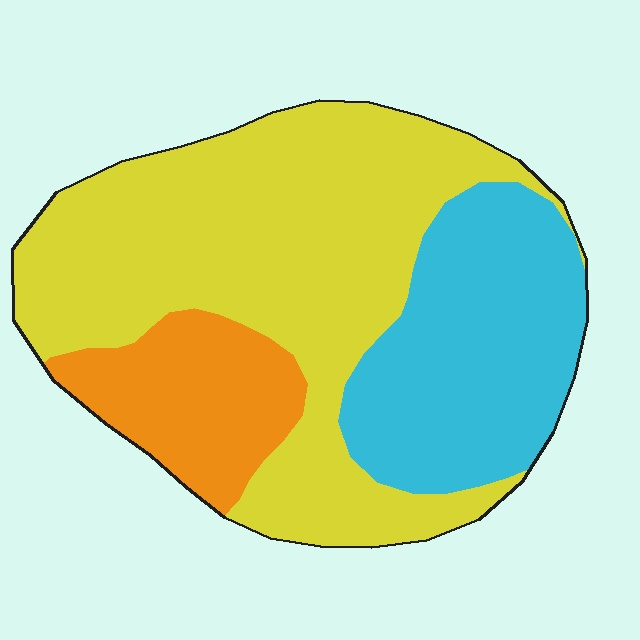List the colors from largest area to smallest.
From largest to smallest: yellow, cyan, orange.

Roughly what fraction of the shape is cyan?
Cyan covers about 30% of the shape.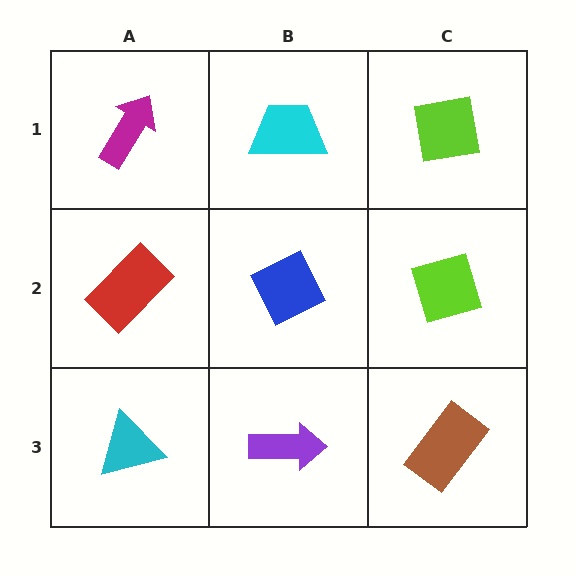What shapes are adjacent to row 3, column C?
A lime diamond (row 2, column C), a purple arrow (row 3, column B).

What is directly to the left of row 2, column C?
A blue diamond.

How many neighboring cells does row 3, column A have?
2.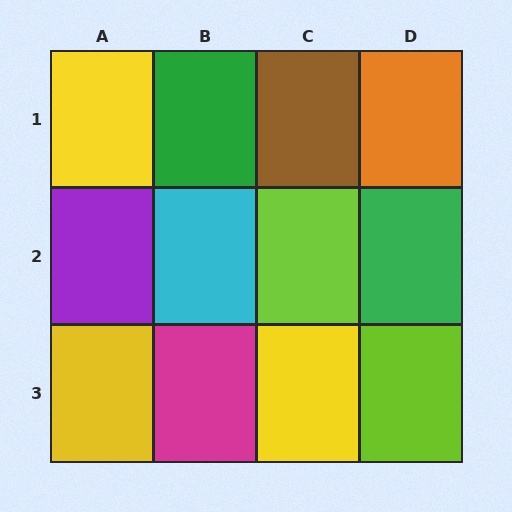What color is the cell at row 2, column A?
Purple.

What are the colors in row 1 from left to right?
Yellow, green, brown, orange.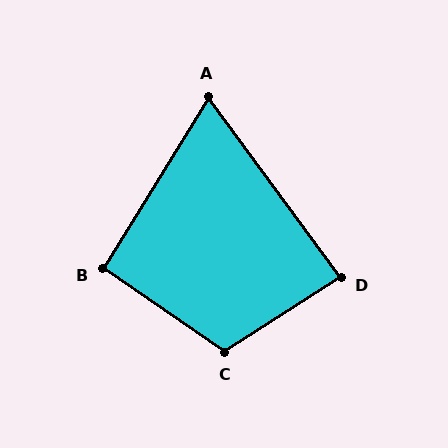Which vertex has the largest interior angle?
C, at approximately 112 degrees.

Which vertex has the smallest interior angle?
A, at approximately 68 degrees.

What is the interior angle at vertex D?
Approximately 87 degrees (approximately right).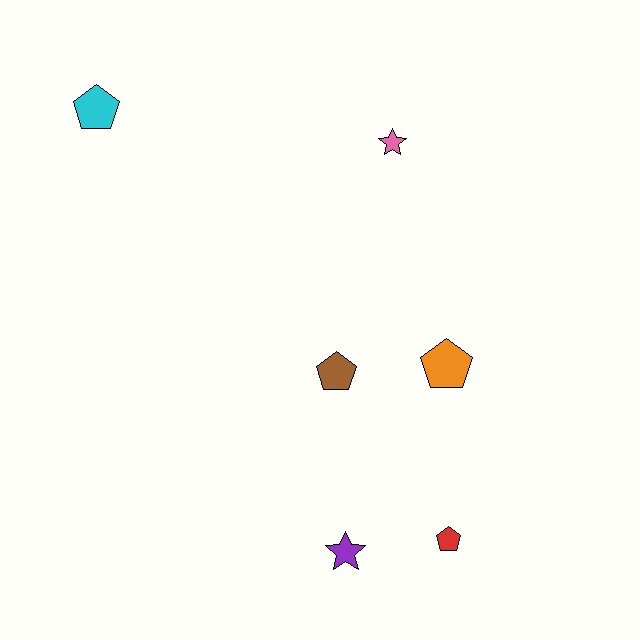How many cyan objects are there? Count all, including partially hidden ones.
There is 1 cyan object.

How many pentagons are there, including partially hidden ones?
There are 4 pentagons.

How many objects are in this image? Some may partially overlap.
There are 6 objects.